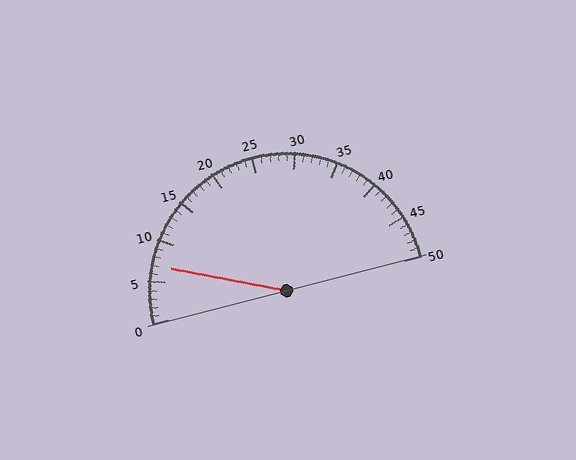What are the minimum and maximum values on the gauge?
The gauge ranges from 0 to 50.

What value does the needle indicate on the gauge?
The needle indicates approximately 7.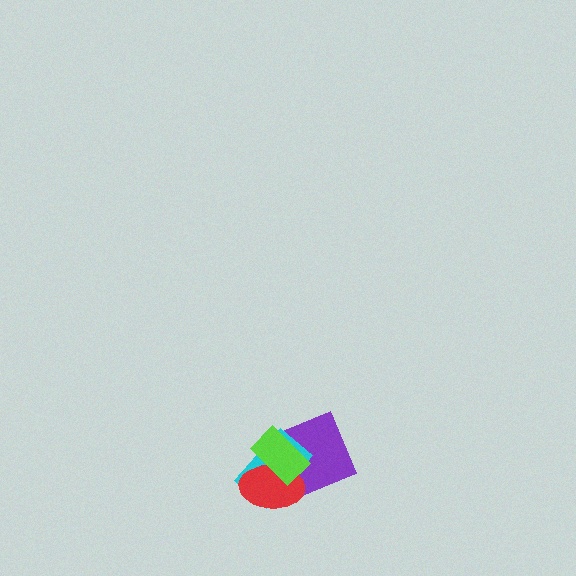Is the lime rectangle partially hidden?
No, no other shape covers it.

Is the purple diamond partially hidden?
Yes, it is partially covered by another shape.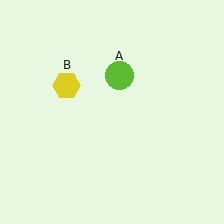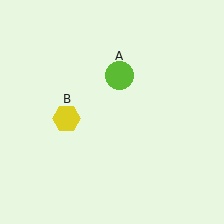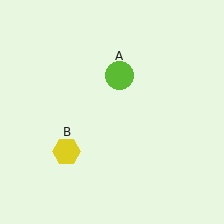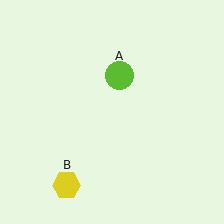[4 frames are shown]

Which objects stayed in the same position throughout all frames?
Lime circle (object A) remained stationary.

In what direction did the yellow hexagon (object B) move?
The yellow hexagon (object B) moved down.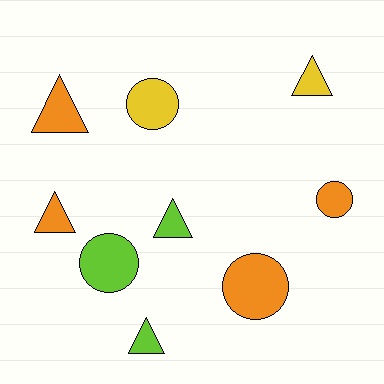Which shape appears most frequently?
Triangle, with 5 objects.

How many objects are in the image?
There are 9 objects.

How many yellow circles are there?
There is 1 yellow circle.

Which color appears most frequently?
Orange, with 4 objects.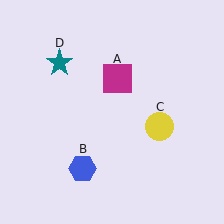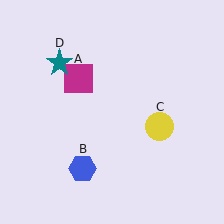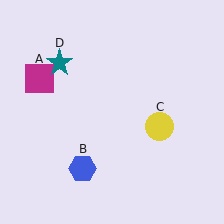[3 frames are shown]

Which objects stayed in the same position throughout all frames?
Blue hexagon (object B) and yellow circle (object C) and teal star (object D) remained stationary.